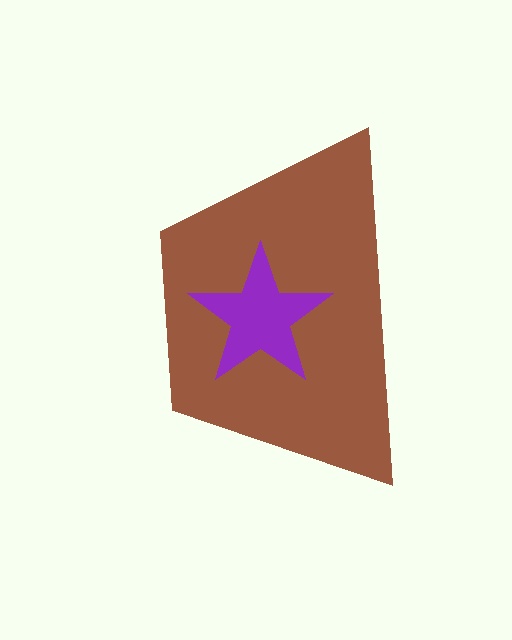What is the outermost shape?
The brown trapezoid.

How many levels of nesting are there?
2.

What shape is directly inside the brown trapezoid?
The purple star.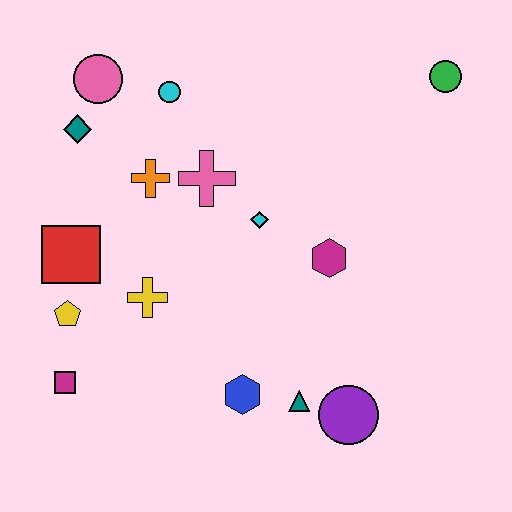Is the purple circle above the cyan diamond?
No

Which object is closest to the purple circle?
The teal triangle is closest to the purple circle.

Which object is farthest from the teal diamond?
The purple circle is farthest from the teal diamond.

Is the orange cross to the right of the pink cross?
No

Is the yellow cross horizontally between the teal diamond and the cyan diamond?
Yes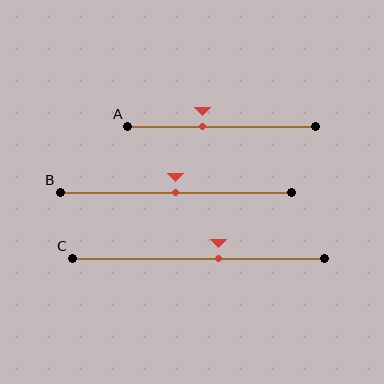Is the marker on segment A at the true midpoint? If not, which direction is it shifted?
No, the marker on segment A is shifted to the left by about 10% of the segment length.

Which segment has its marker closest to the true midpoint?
Segment B has its marker closest to the true midpoint.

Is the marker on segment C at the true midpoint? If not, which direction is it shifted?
No, the marker on segment C is shifted to the right by about 8% of the segment length.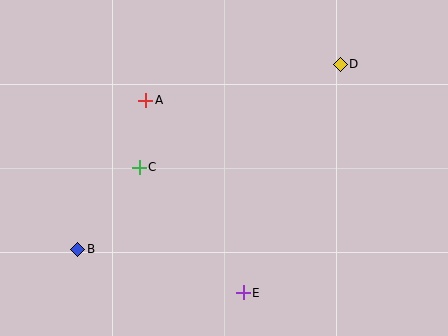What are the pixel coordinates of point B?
Point B is at (78, 249).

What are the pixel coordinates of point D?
Point D is at (340, 64).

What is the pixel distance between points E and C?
The distance between E and C is 163 pixels.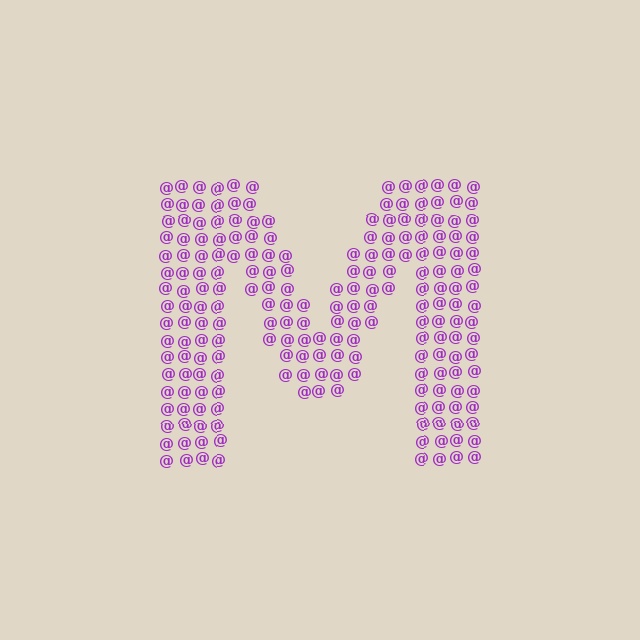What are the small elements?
The small elements are at signs.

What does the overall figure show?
The overall figure shows the letter M.